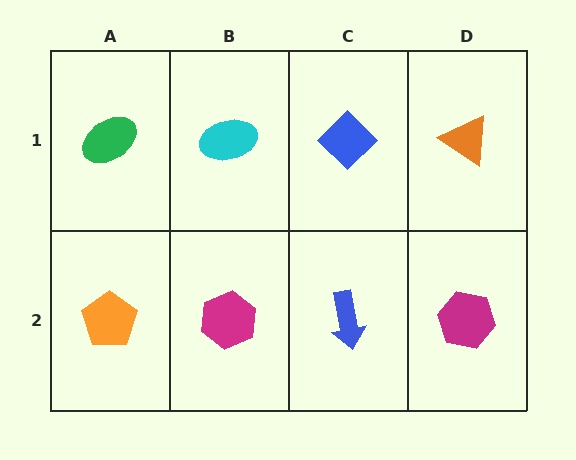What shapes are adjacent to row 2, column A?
A green ellipse (row 1, column A), a magenta hexagon (row 2, column B).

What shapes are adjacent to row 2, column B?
A cyan ellipse (row 1, column B), an orange pentagon (row 2, column A), a blue arrow (row 2, column C).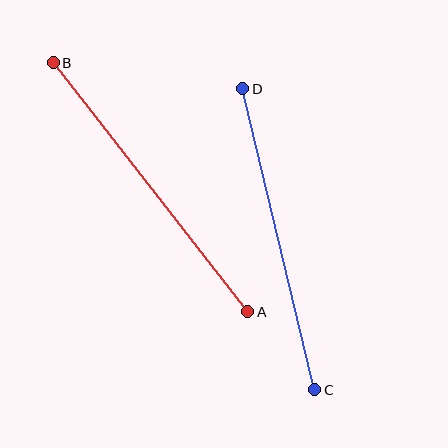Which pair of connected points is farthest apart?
Points A and B are farthest apart.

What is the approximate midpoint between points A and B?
The midpoint is at approximately (150, 187) pixels.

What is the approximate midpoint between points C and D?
The midpoint is at approximately (279, 239) pixels.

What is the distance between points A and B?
The distance is approximately 316 pixels.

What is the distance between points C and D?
The distance is approximately 310 pixels.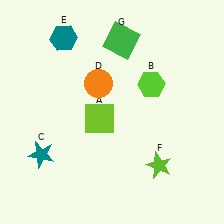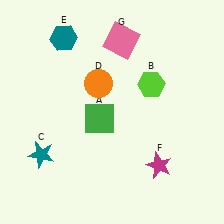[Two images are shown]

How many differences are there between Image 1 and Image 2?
There are 3 differences between the two images.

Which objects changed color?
A changed from lime to green. F changed from lime to magenta. G changed from green to pink.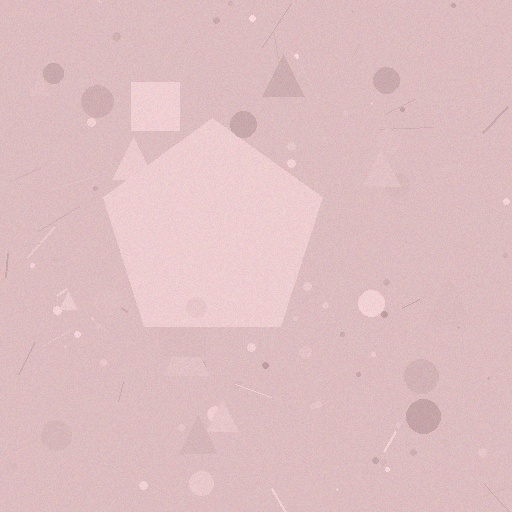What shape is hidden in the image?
A pentagon is hidden in the image.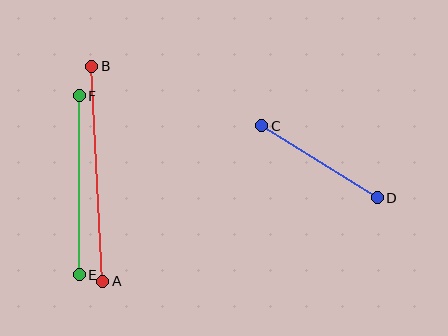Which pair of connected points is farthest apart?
Points A and B are farthest apart.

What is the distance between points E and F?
The distance is approximately 179 pixels.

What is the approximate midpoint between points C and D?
The midpoint is at approximately (320, 162) pixels.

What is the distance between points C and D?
The distance is approximately 136 pixels.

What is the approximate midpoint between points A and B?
The midpoint is at approximately (97, 174) pixels.